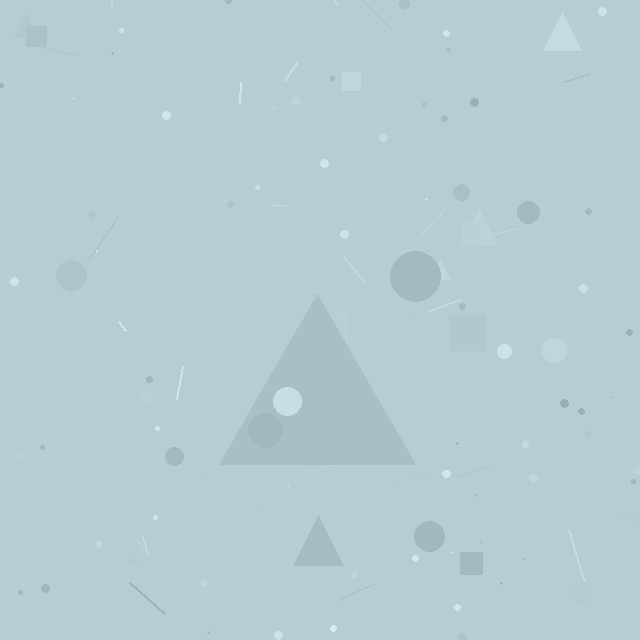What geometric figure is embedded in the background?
A triangle is embedded in the background.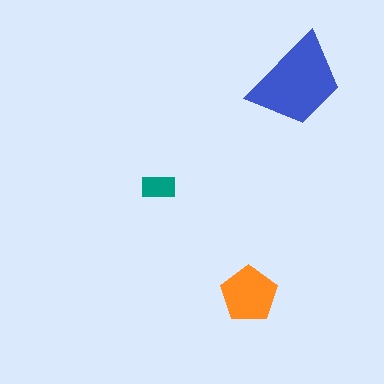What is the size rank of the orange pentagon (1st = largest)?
2nd.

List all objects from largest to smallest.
The blue trapezoid, the orange pentagon, the teal rectangle.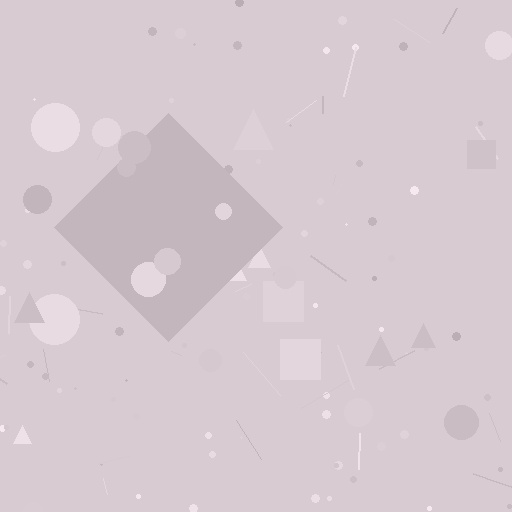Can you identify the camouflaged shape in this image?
The camouflaged shape is a diamond.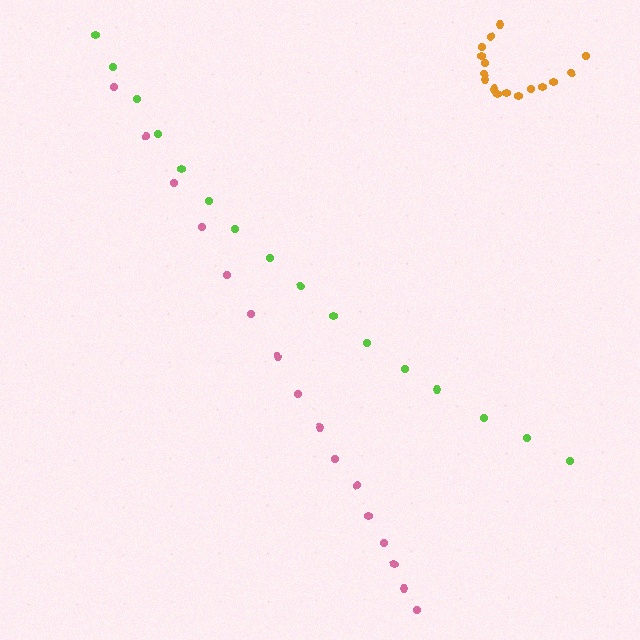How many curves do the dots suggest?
There are 3 distinct paths.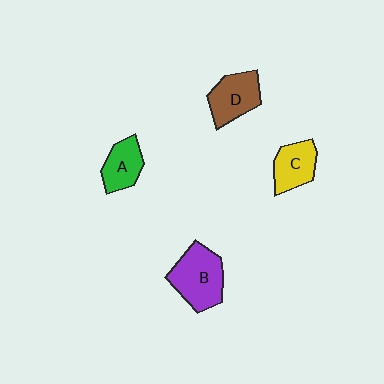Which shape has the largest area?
Shape B (purple).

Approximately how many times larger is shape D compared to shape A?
Approximately 1.3 times.